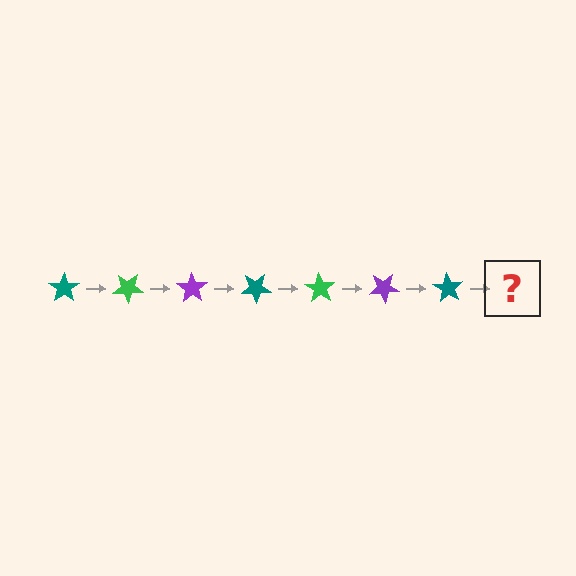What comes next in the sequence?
The next element should be a green star, rotated 245 degrees from the start.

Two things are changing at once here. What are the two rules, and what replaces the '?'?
The two rules are that it rotates 35 degrees each step and the color cycles through teal, green, and purple. The '?' should be a green star, rotated 245 degrees from the start.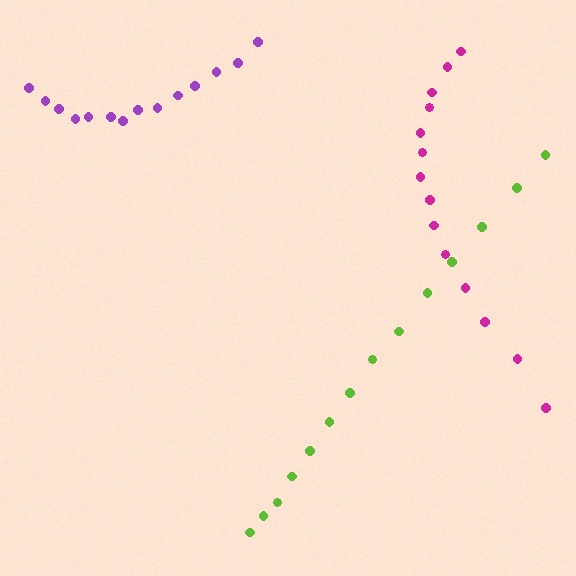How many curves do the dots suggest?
There are 3 distinct paths.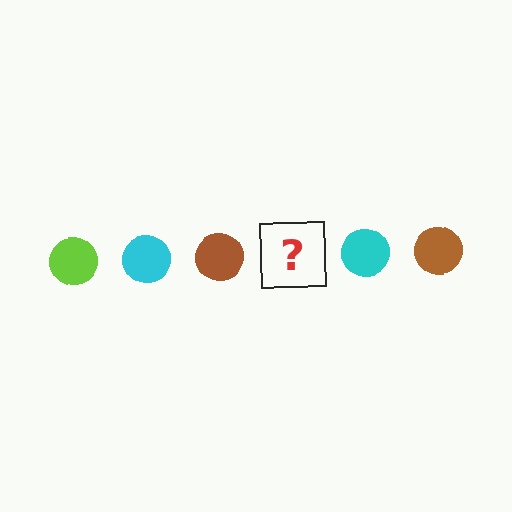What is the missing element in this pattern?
The missing element is a lime circle.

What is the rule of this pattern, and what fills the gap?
The rule is that the pattern cycles through lime, cyan, brown circles. The gap should be filled with a lime circle.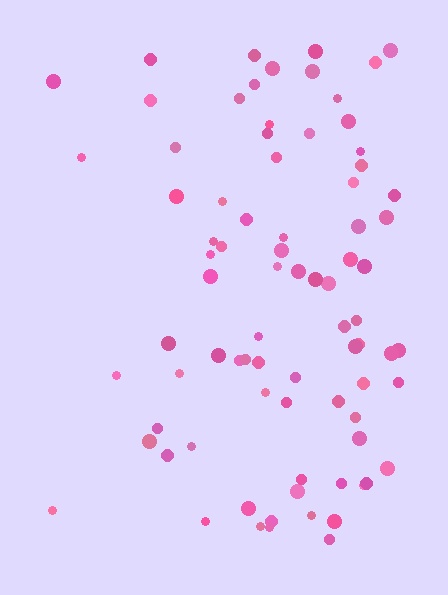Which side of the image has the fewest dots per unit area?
The left.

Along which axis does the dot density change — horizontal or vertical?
Horizontal.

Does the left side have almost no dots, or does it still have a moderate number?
Still a moderate number, just noticeably fewer than the right.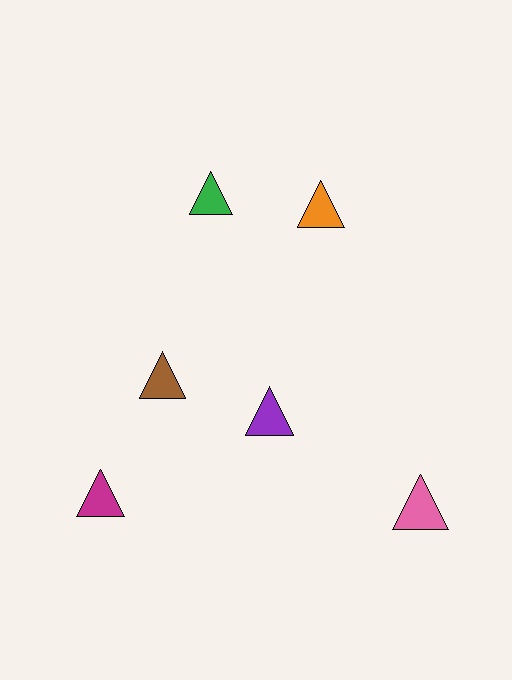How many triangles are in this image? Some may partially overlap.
There are 6 triangles.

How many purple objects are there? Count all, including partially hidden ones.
There is 1 purple object.